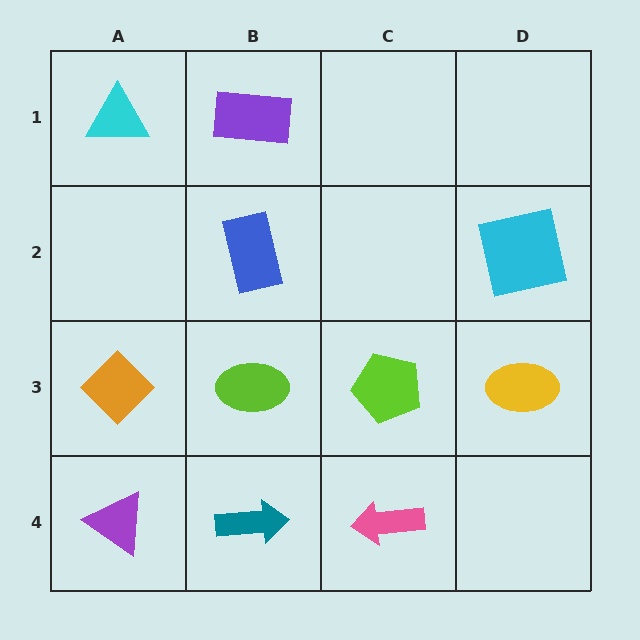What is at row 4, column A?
A purple triangle.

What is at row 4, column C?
A pink arrow.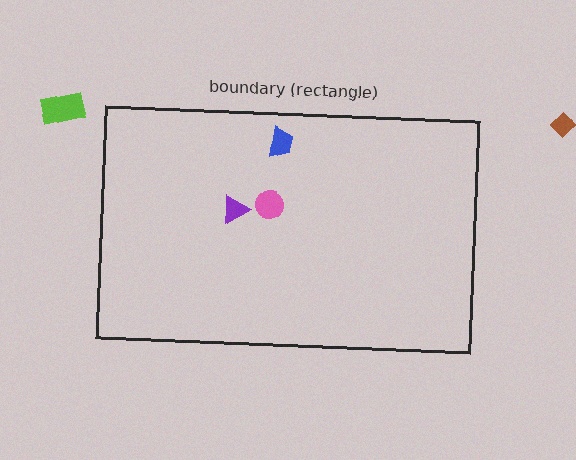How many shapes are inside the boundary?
3 inside, 2 outside.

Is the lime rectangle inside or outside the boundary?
Outside.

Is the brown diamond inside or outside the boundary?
Outside.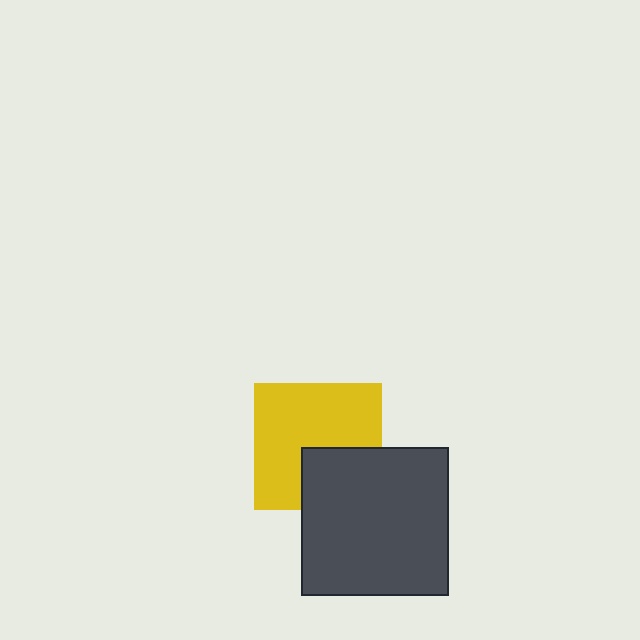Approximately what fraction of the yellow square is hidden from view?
Roughly 31% of the yellow square is hidden behind the dark gray square.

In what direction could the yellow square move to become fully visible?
The yellow square could move up. That would shift it out from behind the dark gray square entirely.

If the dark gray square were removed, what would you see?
You would see the complete yellow square.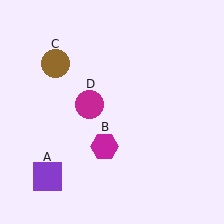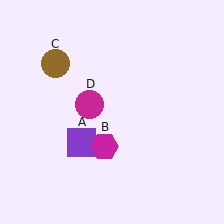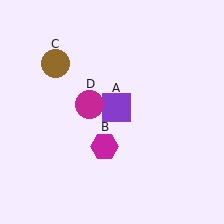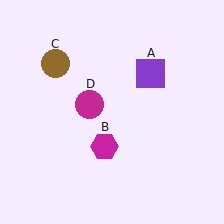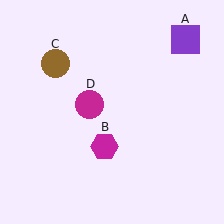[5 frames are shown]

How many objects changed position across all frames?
1 object changed position: purple square (object A).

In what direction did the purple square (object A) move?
The purple square (object A) moved up and to the right.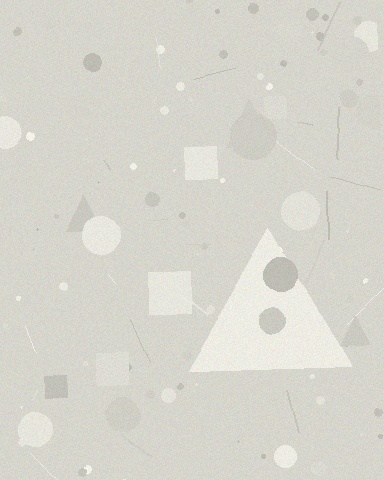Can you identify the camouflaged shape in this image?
The camouflaged shape is a triangle.